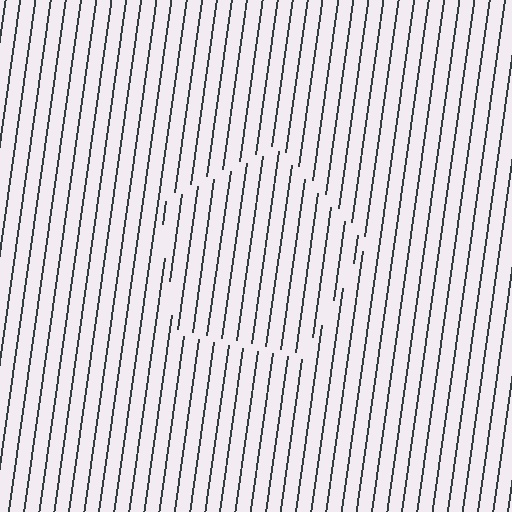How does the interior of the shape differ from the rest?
The interior of the shape contains the same grating, shifted by half a period — the contour is defined by the phase discontinuity where line-ends from the inner and outer gratings abut.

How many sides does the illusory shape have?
5 sides — the line-ends trace a pentagon.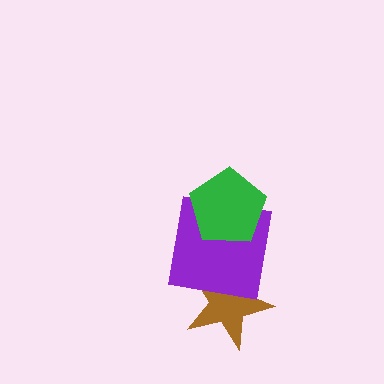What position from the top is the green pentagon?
The green pentagon is 1st from the top.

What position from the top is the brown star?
The brown star is 3rd from the top.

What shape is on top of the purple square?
The green pentagon is on top of the purple square.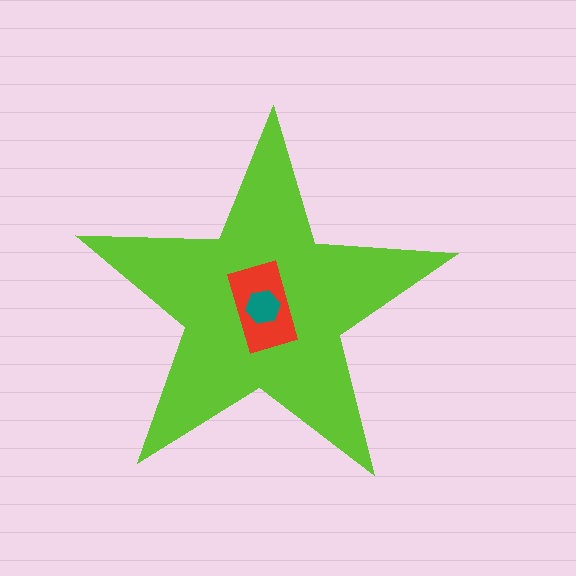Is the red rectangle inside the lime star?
Yes.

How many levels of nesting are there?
3.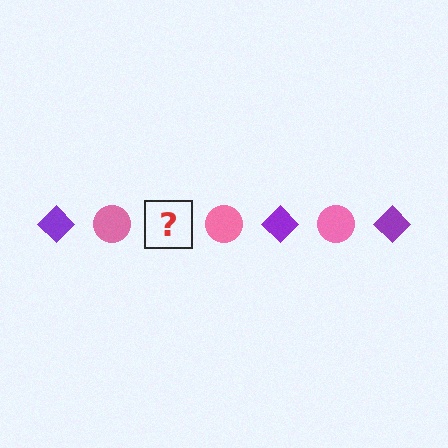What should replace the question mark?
The question mark should be replaced with a purple diamond.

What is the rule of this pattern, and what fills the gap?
The rule is that the pattern alternates between purple diamond and pink circle. The gap should be filled with a purple diamond.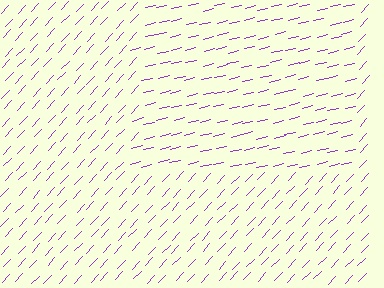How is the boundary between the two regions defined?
The boundary is defined purely by a change in line orientation (approximately 33 degrees difference). All lines are the same color and thickness.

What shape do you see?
I see a rectangle.